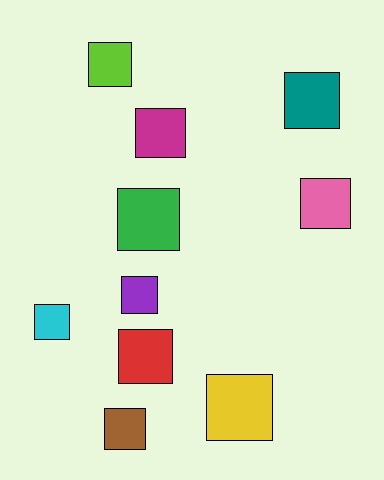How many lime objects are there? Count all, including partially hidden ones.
There is 1 lime object.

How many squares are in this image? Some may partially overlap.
There are 10 squares.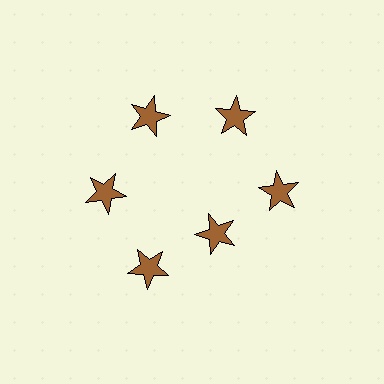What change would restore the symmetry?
The symmetry would be restored by moving it outward, back onto the ring so that all 6 stars sit at equal angles and equal distance from the center.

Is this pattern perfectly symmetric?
No. The 6 brown stars are arranged in a ring, but one element near the 5 o'clock position is pulled inward toward the center, breaking the 6-fold rotational symmetry.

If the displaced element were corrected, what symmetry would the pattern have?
It would have 6-fold rotational symmetry — the pattern would map onto itself every 60 degrees.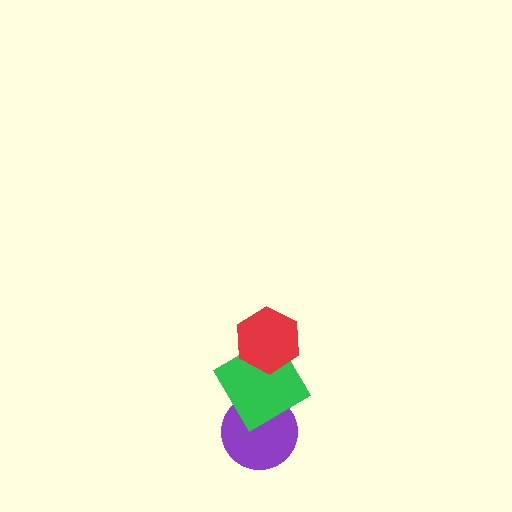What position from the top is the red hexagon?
The red hexagon is 1st from the top.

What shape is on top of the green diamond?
The red hexagon is on top of the green diamond.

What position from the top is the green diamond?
The green diamond is 2nd from the top.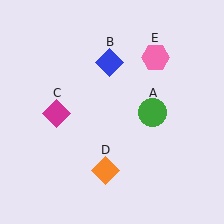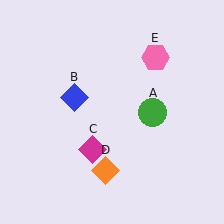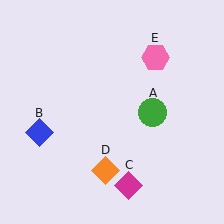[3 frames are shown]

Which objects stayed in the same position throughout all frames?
Green circle (object A) and orange diamond (object D) and pink hexagon (object E) remained stationary.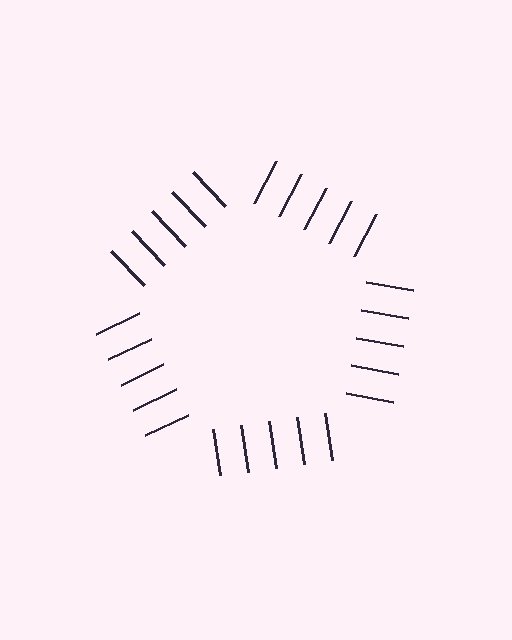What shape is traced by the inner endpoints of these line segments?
An illusory pentagon — the line segments terminate on its edges but no continuous stroke is drawn.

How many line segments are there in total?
25 — 5 along each of the 5 edges.